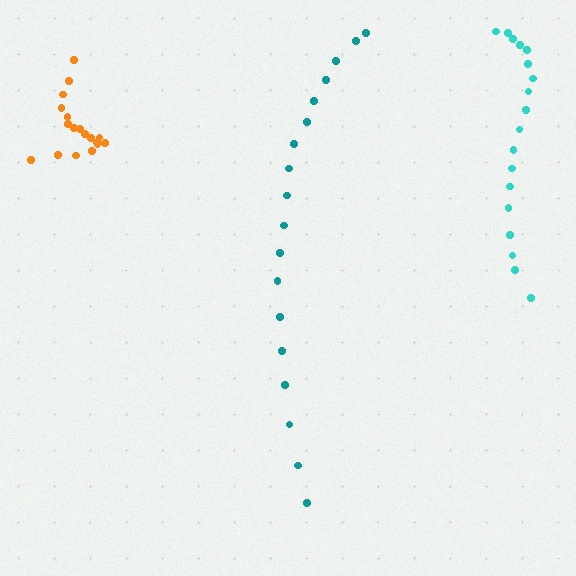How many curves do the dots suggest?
There are 3 distinct paths.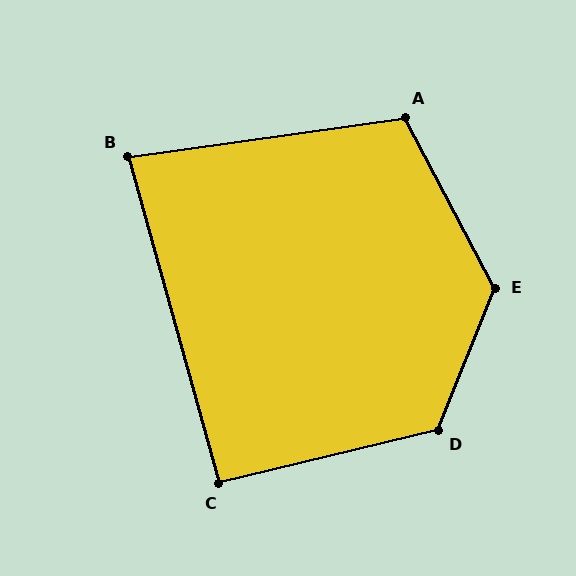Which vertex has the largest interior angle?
E, at approximately 131 degrees.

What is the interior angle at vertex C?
Approximately 92 degrees (approximately right).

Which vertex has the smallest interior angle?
B, at approximately 83 degrees.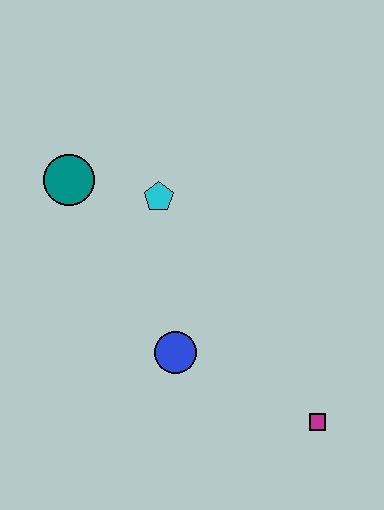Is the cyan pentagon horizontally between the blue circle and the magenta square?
No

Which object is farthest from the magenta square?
The teal circle is farthest from the magenta square.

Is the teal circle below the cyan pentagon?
No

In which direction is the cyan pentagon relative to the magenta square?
The cyan pentagon is above the magenta square.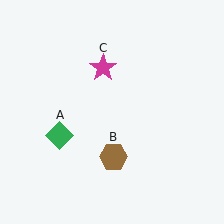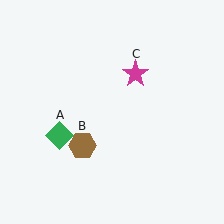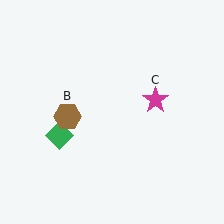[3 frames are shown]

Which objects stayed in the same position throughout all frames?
Green diamond (object A) remained stationary.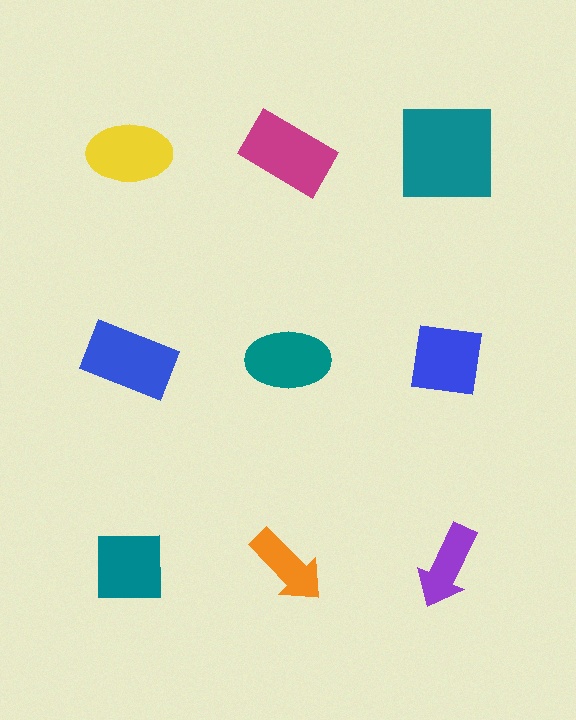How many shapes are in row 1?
3 shapes.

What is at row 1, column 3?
A teal square.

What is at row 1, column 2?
A magenta rectangle.